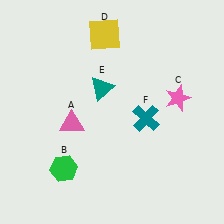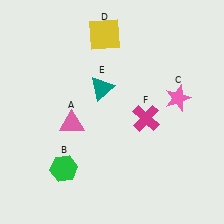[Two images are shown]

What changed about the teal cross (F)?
In Image 1, F is teal. In Image 2, it changed to magenta.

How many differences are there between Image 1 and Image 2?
There is 1 difference between the two images.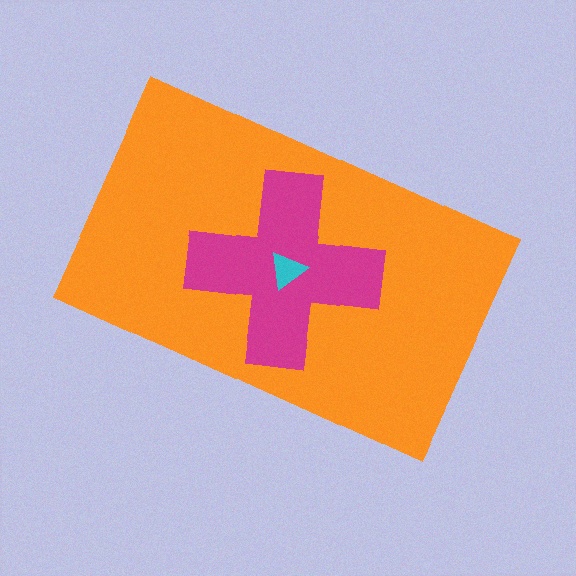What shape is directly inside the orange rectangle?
The magenta cross.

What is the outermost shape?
The orange rectangle.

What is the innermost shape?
The cyan triangle.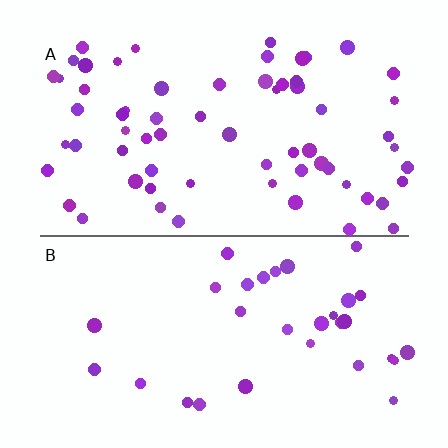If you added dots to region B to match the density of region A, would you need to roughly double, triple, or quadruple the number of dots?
Approximately double.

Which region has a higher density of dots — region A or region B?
A (the top).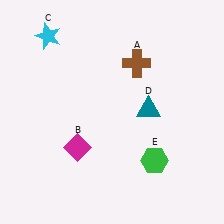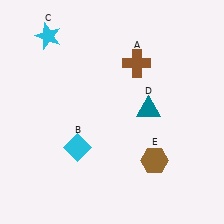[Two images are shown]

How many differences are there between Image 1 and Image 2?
There are 2 differences between the two images.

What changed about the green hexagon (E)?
In Image 1, E is green. In Image 2, it changed to brown.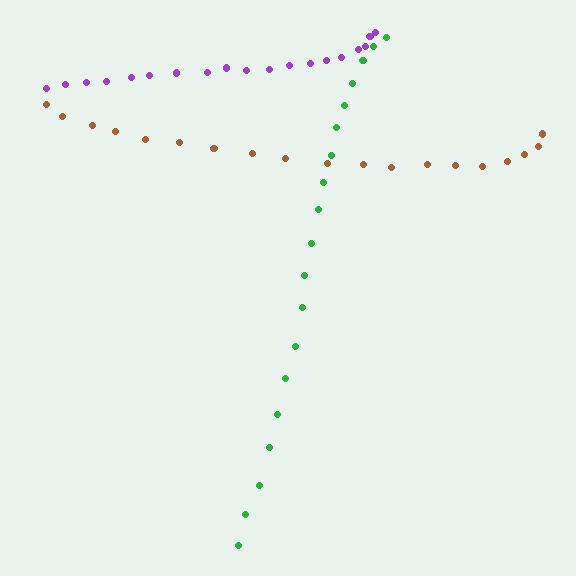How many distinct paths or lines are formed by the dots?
There are 3 distinct paths.